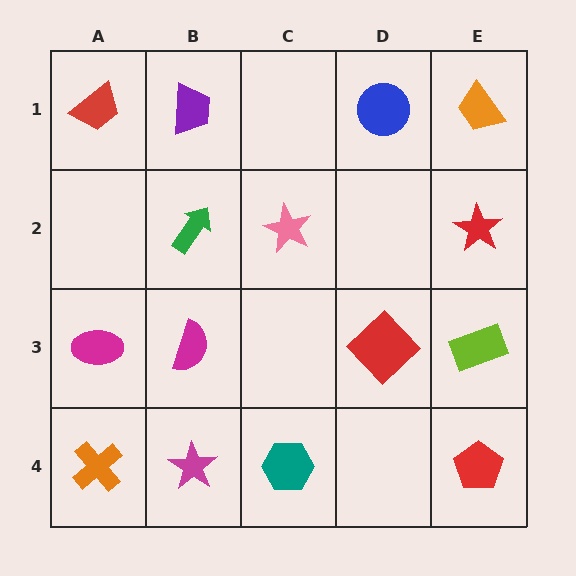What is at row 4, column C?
A teal hexagon.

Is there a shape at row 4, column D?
No, that cell is empty.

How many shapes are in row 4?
4 shapes.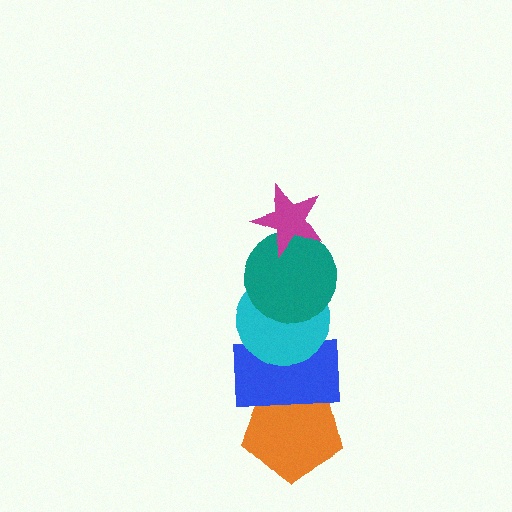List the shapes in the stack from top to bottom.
From top to bottom: the magenta star, the teal circle, the cyan circle, the blue rectangle, the orange pentagon.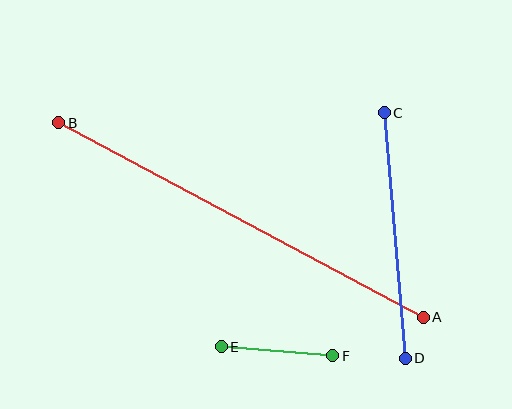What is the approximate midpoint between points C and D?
The midpoint is at approximately (395, 235) pixels.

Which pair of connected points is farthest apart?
Points A and B are farthest apart.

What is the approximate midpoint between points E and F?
The midpoint is at approximately (277, 351) pixels.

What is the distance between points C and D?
The distance is approximately 246 pixels.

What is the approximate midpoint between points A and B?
The midpoint is at approximately (241, 220) pixels.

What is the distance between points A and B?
The distance is approximately 413 pixels.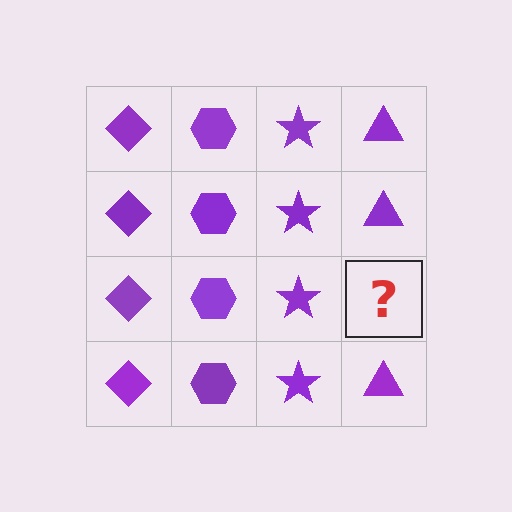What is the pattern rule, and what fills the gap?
The rule is that each column has a consistent shape. The gap should be filled with a purple triangle.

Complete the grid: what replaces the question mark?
The question mark should be replaced with a purple triangle.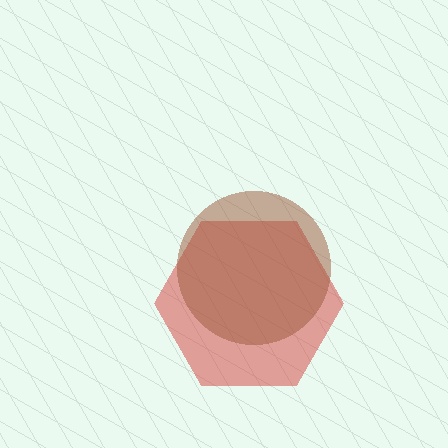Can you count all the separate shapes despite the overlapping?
Yes, there are 2 separate shapes.